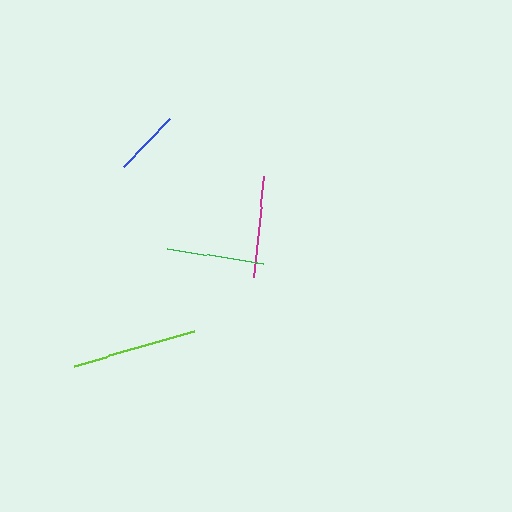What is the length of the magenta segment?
The magenta segment is approximately 101 pixels long.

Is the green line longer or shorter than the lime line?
The lime line is longer than the green line.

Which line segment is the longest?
The lime line is the longest at approximately 124 pixels.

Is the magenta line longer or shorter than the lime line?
The lime line is longer than the magenta line.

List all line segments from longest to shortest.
From longest to shortest: lime, magenta, green, blue.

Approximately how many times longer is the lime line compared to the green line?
The lime line is approximately 1.3 times the length of the green line.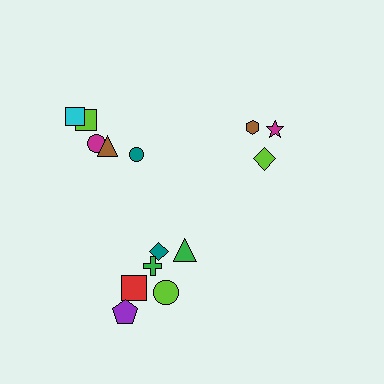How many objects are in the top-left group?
There are 5 objects.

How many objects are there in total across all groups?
There are 14 objects.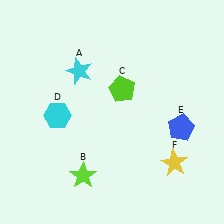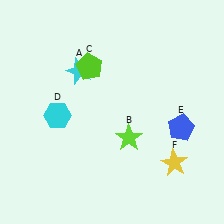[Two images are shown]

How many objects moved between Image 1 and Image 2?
2 objects moved between the two images.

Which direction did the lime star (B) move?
The lime star (B) moved right.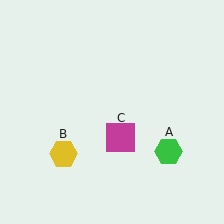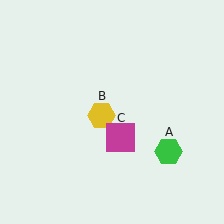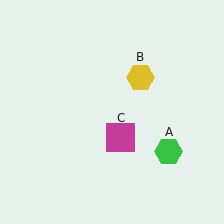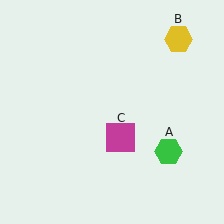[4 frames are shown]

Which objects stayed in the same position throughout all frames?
Green hexagon (object A) and magenta square (object C) remained stationary.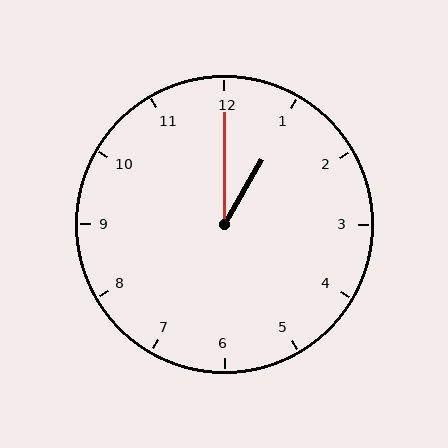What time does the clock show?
1:00.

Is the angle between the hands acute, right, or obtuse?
It is acute.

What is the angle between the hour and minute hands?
Approximately 30 degrees.